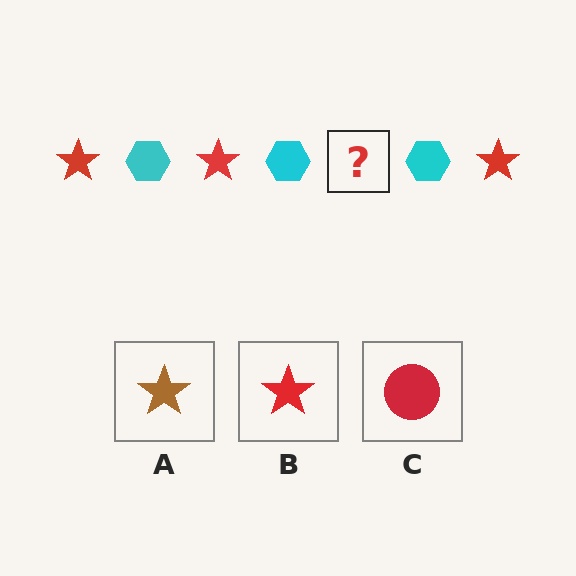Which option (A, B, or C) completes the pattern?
B.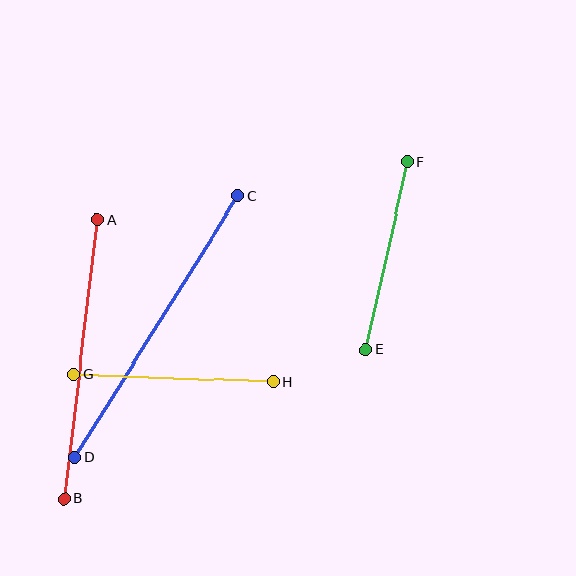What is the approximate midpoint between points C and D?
The midpoint is at approximately (156, 327) pixels.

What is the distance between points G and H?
The distance is approximately 199 pixels.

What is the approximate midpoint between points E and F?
The midpoint is at approximately (387, 256) pixels.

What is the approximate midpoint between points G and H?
The midpoint is at approximately (173, 378) pixels.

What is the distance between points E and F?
The distance is approximately 192 pixels.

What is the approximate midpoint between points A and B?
The midpoint is at approximately (81, 359) pixels.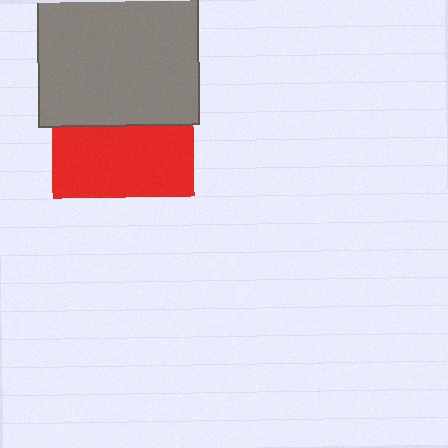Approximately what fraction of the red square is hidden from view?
Roughly 50% of the red square is hidden behind the gray square.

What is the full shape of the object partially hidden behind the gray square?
The partially hidden object is a red square.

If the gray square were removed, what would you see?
You would see the complete red square.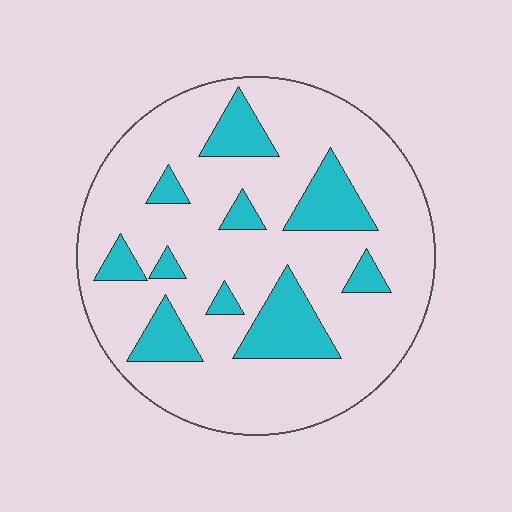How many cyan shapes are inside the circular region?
10.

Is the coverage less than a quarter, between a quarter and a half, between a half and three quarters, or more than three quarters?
Less than a quarter.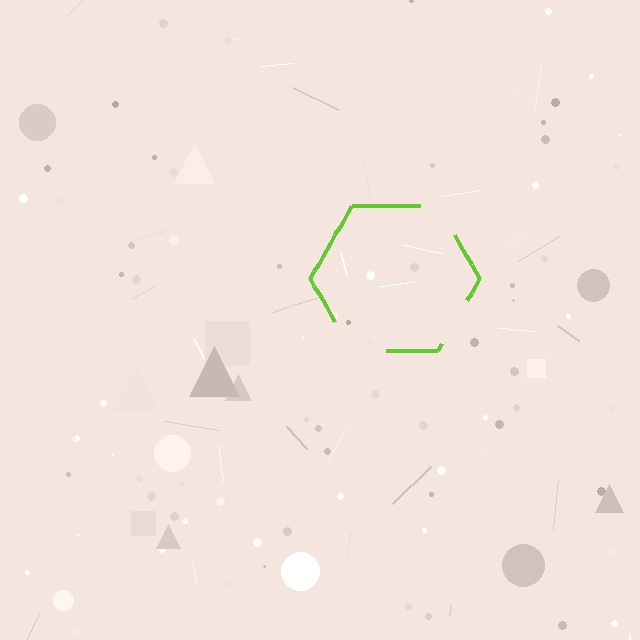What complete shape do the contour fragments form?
The contour fragments form a hexagon.